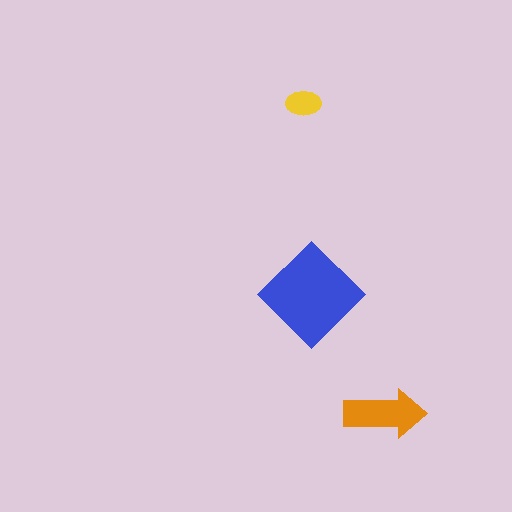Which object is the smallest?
The yellow ellipse.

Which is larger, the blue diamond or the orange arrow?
The blue diamond.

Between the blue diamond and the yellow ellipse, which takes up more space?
The blue diamond.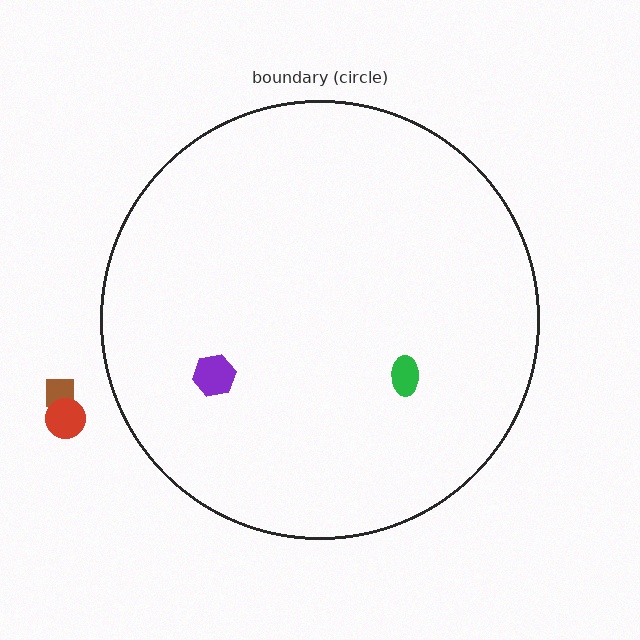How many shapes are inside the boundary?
2 inside, 2 outside.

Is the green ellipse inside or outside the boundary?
Inside.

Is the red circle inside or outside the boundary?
Outside.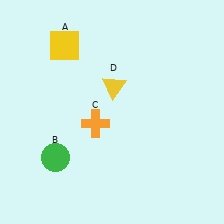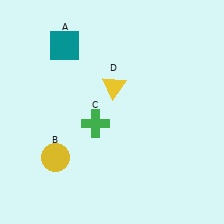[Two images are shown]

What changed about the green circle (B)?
In Image 1, B is green. In Image 2, it changed to yellow.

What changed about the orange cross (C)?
In Image 1, C is orange. In Image 2, it changed to green.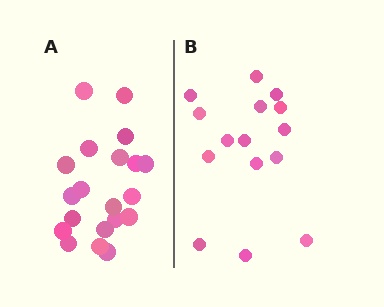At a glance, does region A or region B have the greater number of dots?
Region A (the left region) has more dots.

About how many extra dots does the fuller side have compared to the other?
Region A has about 5 more dots than region B.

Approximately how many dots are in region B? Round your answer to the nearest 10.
About 20 dots. (The exact count is 15, which rounds to 20.)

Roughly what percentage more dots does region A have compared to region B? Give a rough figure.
About 35% more.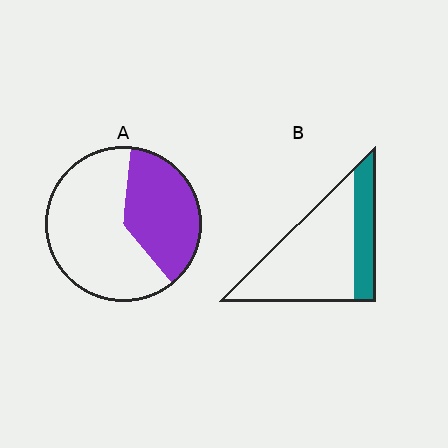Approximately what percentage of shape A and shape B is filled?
A is approximately 40% and B is approximately 25%.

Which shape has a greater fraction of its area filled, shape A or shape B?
Shape A.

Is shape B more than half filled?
No.